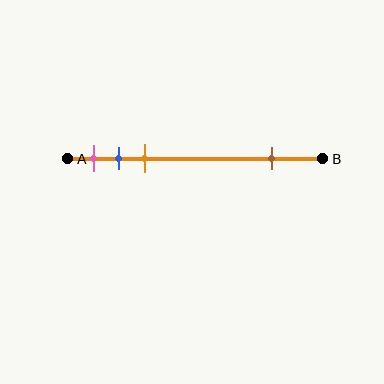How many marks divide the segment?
There are 4 marks dividing the segment.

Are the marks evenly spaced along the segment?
No, the marks are not evenly spaced.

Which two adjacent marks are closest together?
The blue and orange marks are the closest adjacent pair.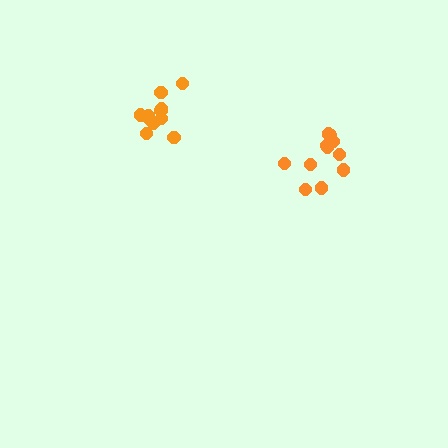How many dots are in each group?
Group 1: 11 dots, Group 2: 11 dots (22 total).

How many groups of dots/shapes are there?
There are 2 groups.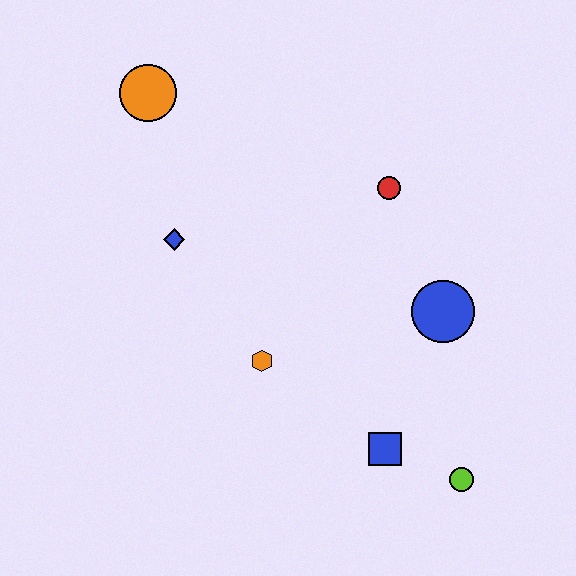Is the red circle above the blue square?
Yes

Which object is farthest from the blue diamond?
The lime circle is farthest from the blue diamond.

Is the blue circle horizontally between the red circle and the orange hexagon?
No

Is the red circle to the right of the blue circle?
No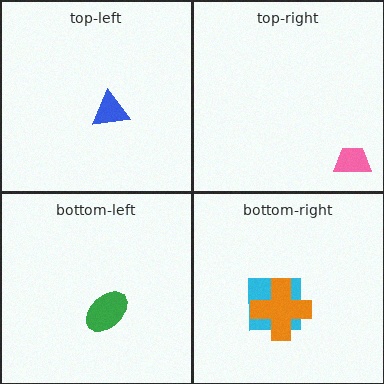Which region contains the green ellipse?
The bottom-left region.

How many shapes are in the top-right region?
1.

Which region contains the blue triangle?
The top-left region.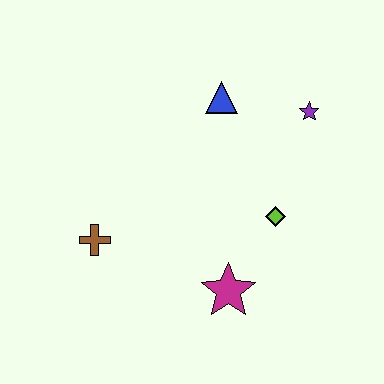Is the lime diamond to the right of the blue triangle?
Yes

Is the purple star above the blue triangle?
No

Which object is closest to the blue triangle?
The purple star is closest to the blue triangle.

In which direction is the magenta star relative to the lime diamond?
The magenta star is below the lime diamond.